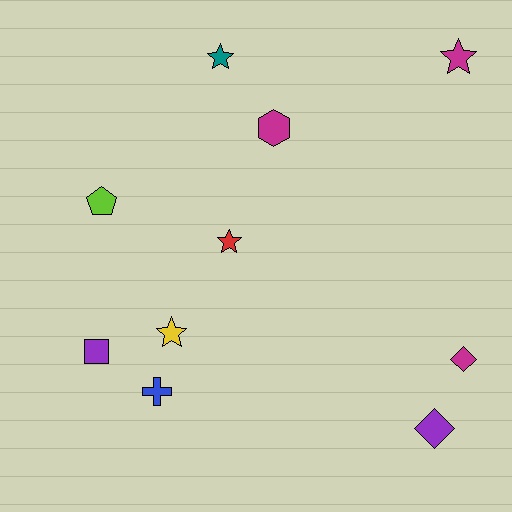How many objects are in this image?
There are 10 objects.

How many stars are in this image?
There are 4 stars.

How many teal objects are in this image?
There is 1 teal object.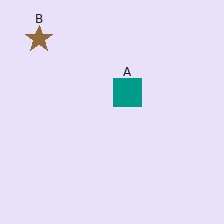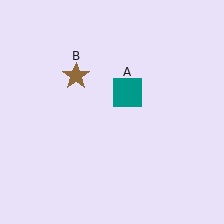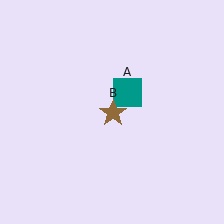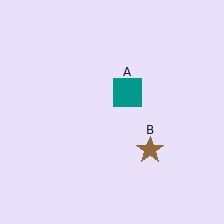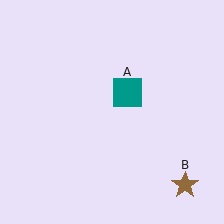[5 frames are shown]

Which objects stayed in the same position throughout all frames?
Teal square (object A) remained stationary.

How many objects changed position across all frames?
1 object changed position: brown star (object B).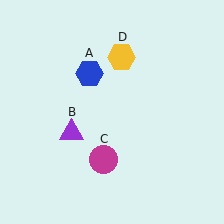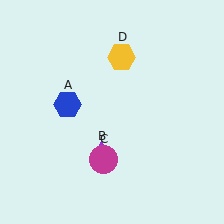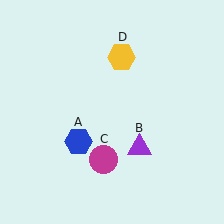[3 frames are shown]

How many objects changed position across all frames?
2 objects changed position: blue hexagon (object A), purple triangle (object B).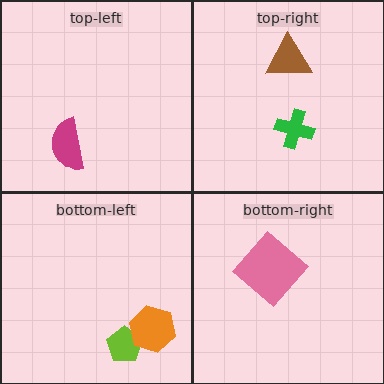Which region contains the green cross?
The top-right region.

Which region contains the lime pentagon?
The bottom-left region.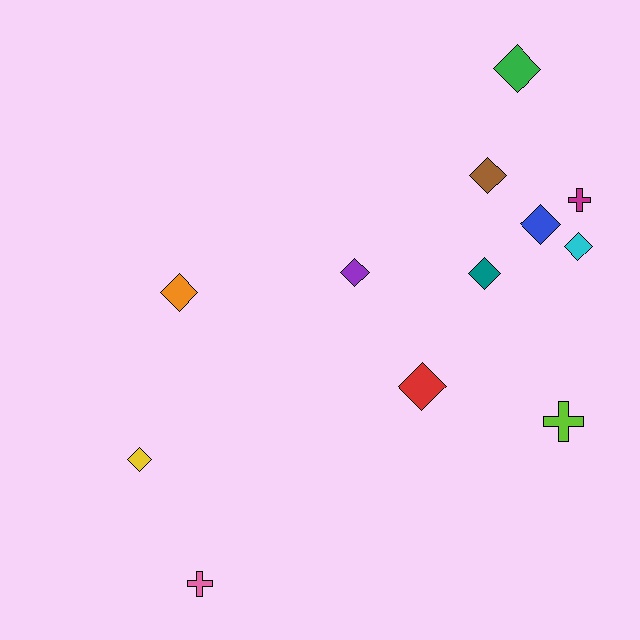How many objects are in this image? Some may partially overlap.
There are 12 objects.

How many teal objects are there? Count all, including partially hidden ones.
There is 1 teal object.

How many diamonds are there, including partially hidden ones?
There are 9 diamonds.